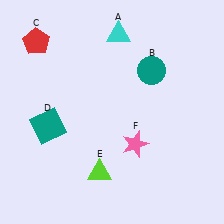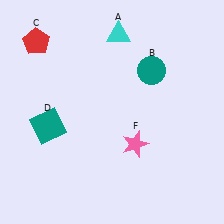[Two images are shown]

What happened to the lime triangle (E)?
The lime triangle (E) was removed in Image 2. It was in the bottom-left area of Image 1.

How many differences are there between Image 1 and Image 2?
There is 1 difference between the two images.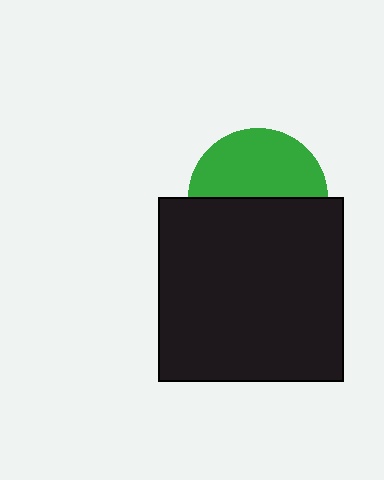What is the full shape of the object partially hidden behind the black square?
The partially hidden object is a green circle.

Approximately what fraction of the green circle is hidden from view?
Roughly 50% of the green circle is hidden behind the black square.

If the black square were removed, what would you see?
You would see the complete green circle.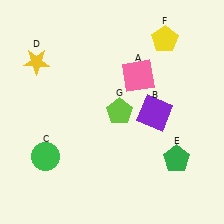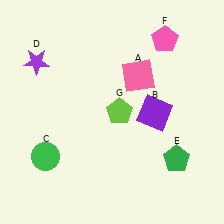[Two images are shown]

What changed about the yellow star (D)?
In Image 1, D is yellow. In Image 2, it changed to purple.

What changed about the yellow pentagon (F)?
In Image 1, F is yellow. In Image 2, it changed to pink.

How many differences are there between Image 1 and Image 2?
There are 2 differences between the two images.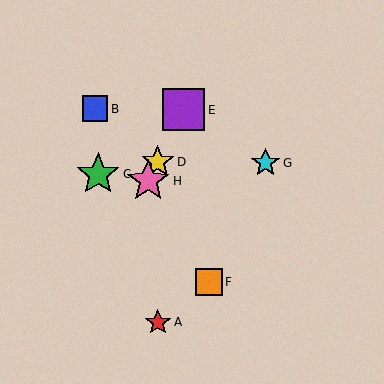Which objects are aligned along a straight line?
Objects D, E, H are aligned along a straight line.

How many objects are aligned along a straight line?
3 objects (D, E, H) are aligned along a straight line.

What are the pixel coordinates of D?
Object D is at (158, 162).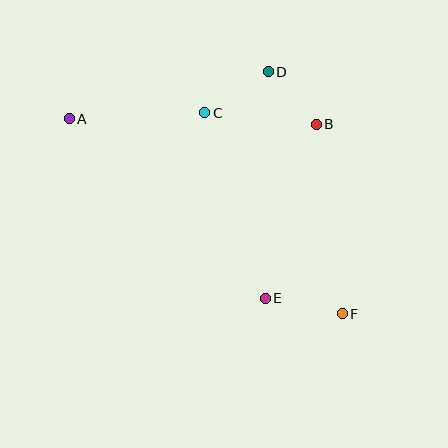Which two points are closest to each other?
Points B and D are closest to each other.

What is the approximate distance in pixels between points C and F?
The distance between C and F is approximately 243 pixels.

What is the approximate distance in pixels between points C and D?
The distance between C and D is approximately 76 pixels.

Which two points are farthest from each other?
Points A and F are farthest from each other.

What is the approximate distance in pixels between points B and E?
The distance between B and E is approximately 181 pixels.